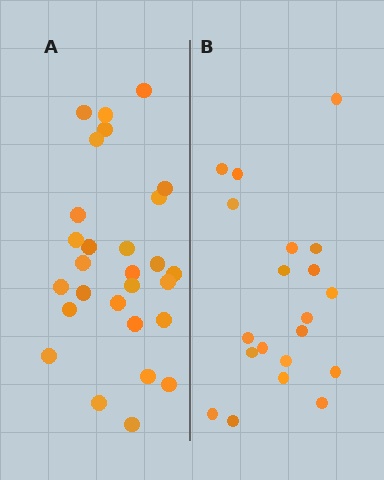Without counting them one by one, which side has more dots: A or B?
Region A (the left region) has more dots.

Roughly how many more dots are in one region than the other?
Region A has roughly 8 or so more dots than region B.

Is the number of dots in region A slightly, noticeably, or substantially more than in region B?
Region A has noticeably more, but not dramatically so. The ratio is roughly 1.4 to 1.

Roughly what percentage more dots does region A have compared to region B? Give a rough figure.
About 40% more.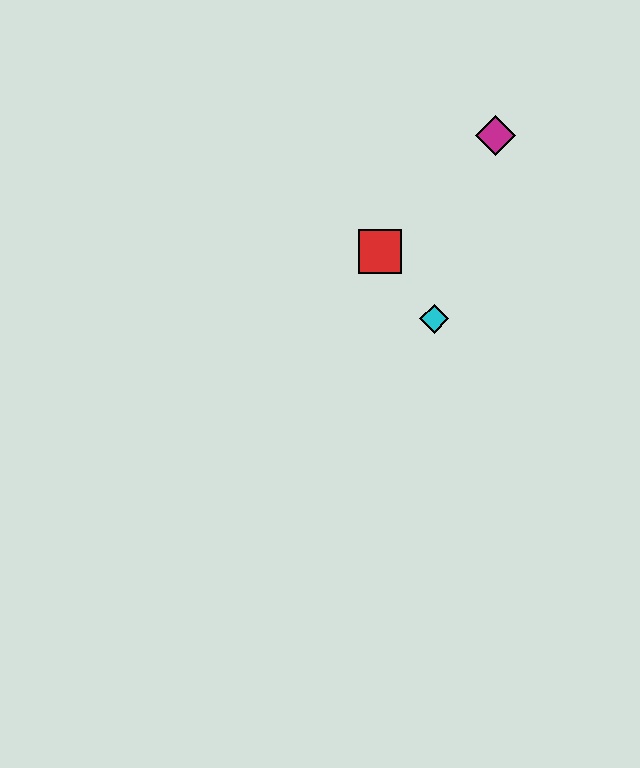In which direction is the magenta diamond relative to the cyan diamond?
The magenta diamond is above the cyan diamond.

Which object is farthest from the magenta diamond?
The cyan diamond is farthest from the magenta diamond.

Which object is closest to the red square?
The cyan diamond is closest to the red square.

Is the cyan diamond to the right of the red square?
Yes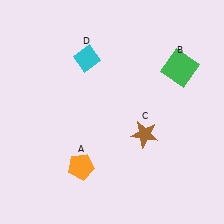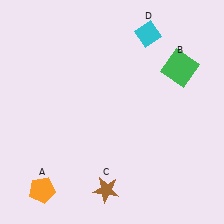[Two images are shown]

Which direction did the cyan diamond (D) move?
The cyan diamond (D) moved right.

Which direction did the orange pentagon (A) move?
The orange pentagon (A) moved left.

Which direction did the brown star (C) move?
The brown star (C) moved down.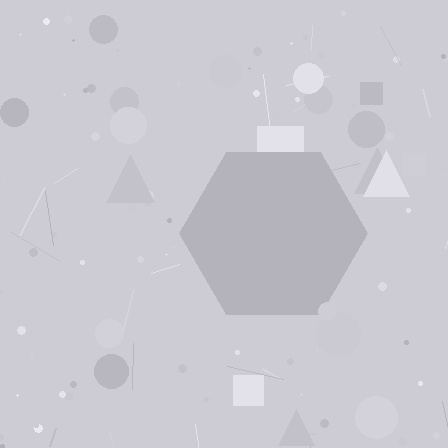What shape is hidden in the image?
A hexagon is hidden in the image.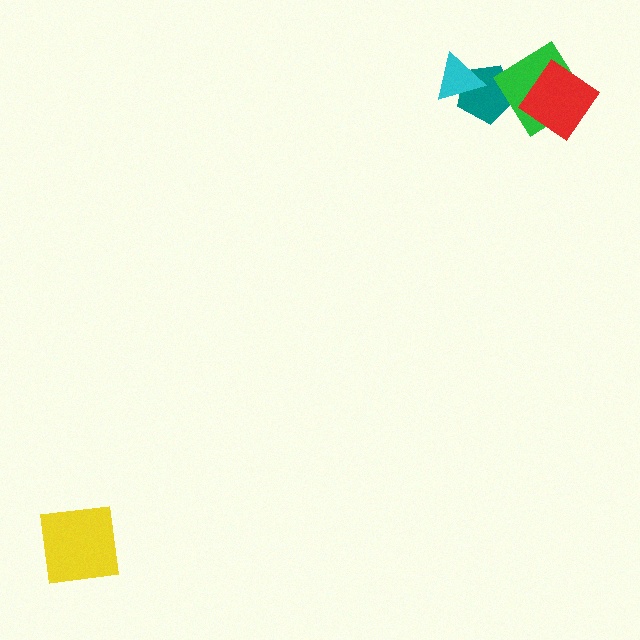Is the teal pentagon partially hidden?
Yes, it is partially covered by another shape.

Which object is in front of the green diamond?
The red diamond is in front of the green diamond.